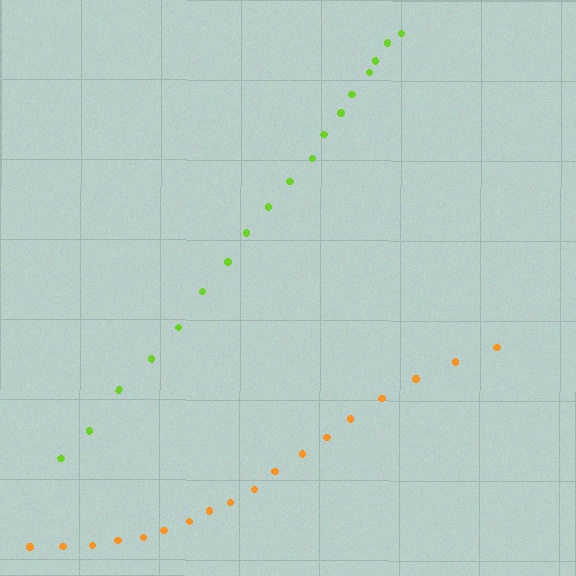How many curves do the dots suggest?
There are 2 distinct paths.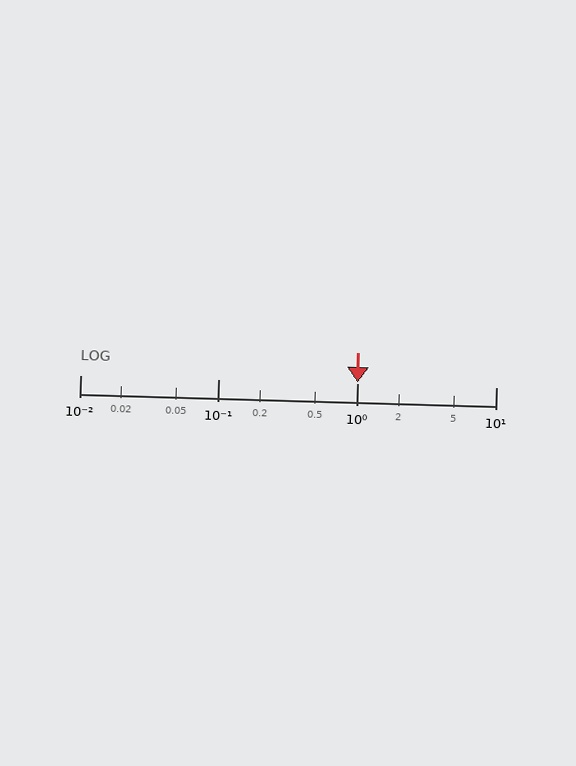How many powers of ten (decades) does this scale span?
The scale spans 3 decades, from 0.01 to 10.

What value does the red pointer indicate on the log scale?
The pointer indicates approximately 1.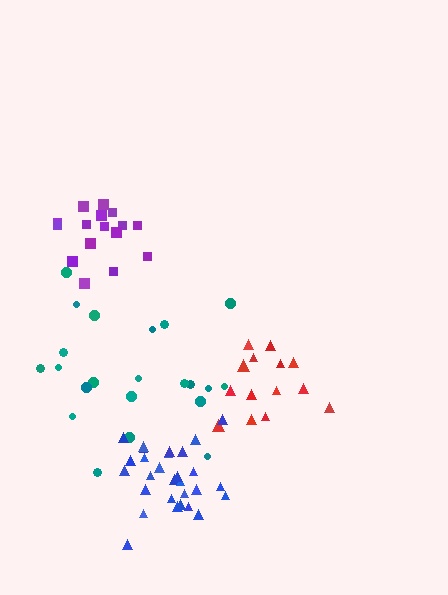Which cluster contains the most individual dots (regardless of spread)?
Blue (29).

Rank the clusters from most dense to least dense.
purple, blue, red, teal.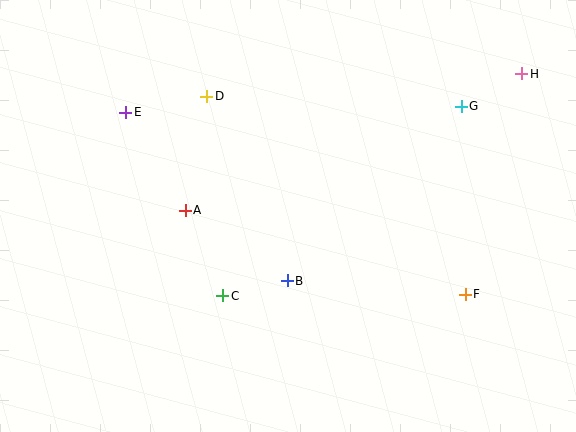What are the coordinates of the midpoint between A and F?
The midpoint between A and F is at (325, 252).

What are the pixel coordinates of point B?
Point B is at (287, 281).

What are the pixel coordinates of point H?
Point H is at (522, 74).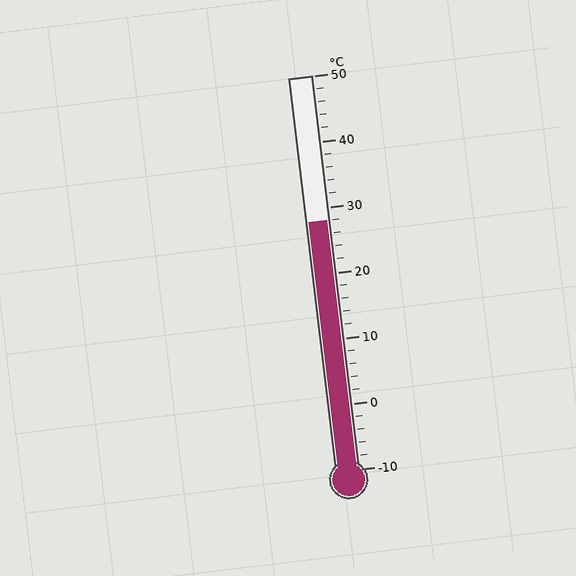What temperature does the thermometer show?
The thermometer shows approximately 28°C.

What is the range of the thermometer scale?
The thermometer scale ranges from -10°C to 50°C.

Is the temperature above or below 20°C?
The temperature is above 20°C.